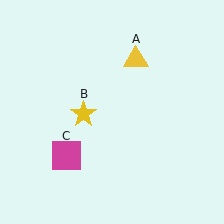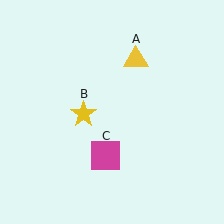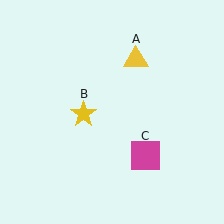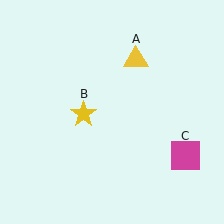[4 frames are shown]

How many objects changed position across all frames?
1 object changed position: magenta square (object C).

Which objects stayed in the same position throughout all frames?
Yellow triangle (object A) and yellow star (object B) remained stationary.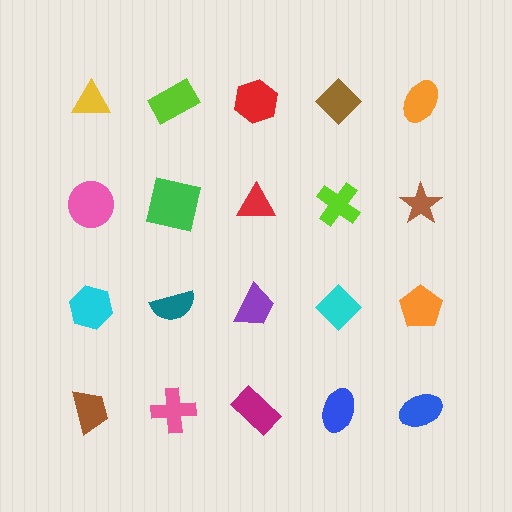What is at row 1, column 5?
An orange ellipse.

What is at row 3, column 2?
A teal semicircle.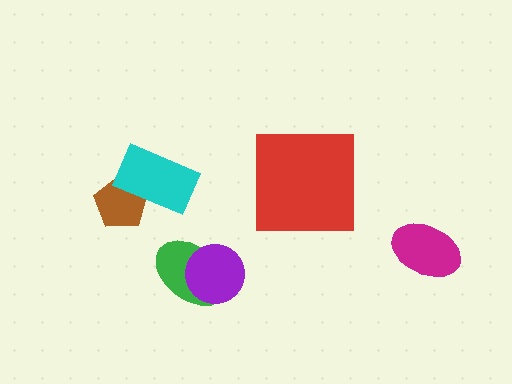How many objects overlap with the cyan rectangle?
1 object overlaps with the cyan rectangle.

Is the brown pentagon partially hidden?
Yes, it is partially covered by another shape.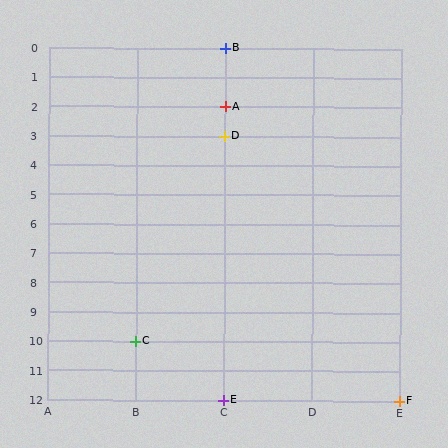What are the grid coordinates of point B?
Point B is at grid coordinates (C, 0).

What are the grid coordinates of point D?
Point D is at grid coordinates (C, 3).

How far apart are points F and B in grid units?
Points F and B are 2 columns and 12 rows apart (about 12.2 grid units diagonally).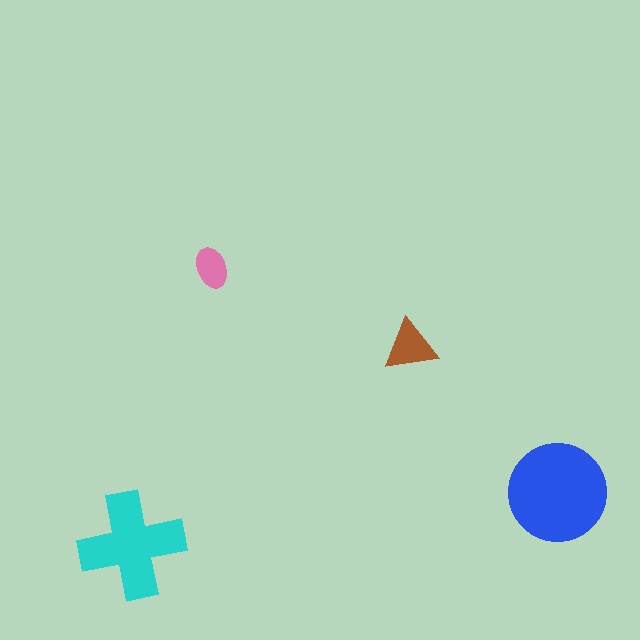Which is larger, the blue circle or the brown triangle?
The blue circle.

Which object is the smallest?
The pink ellipse.